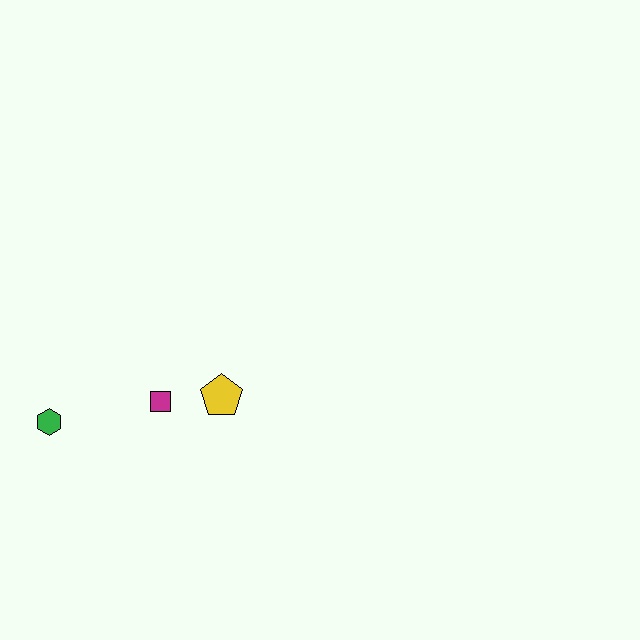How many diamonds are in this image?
There are no diamonds.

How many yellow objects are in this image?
There is 1 yellow object.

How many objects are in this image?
There are 3 objects.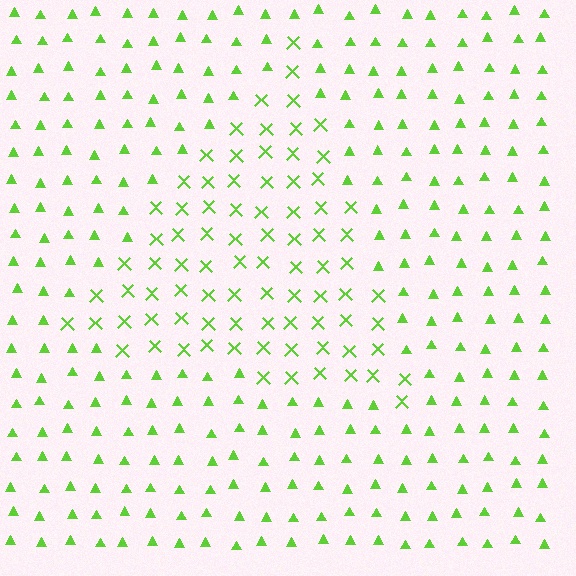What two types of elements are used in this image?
The image uses X marks inside the triangle region and triangles outside it.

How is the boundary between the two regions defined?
The boundary is defined by a change in element shape: X marks inside vs. triangles outside. All elements share the same color and spacing.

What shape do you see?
I see a triangle.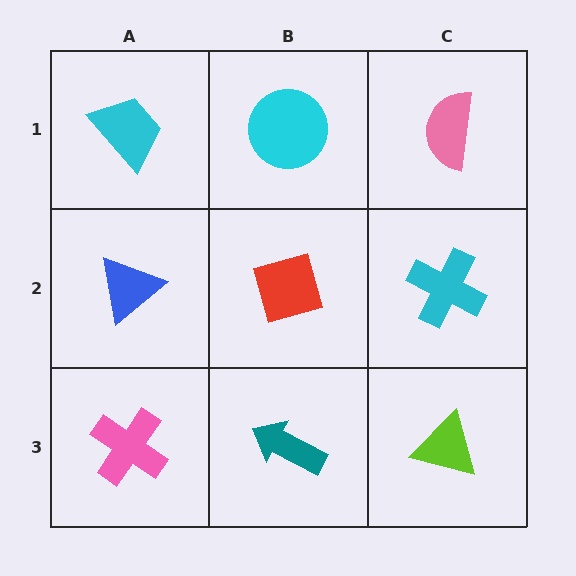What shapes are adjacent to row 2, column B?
A cyan circle (row 1, column B), a teal arrow (row 3, column B), a blue triangle (row 2, column A), a cyan cross (row 2, column C).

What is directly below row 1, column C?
A cyan cross.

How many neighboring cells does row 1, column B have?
3.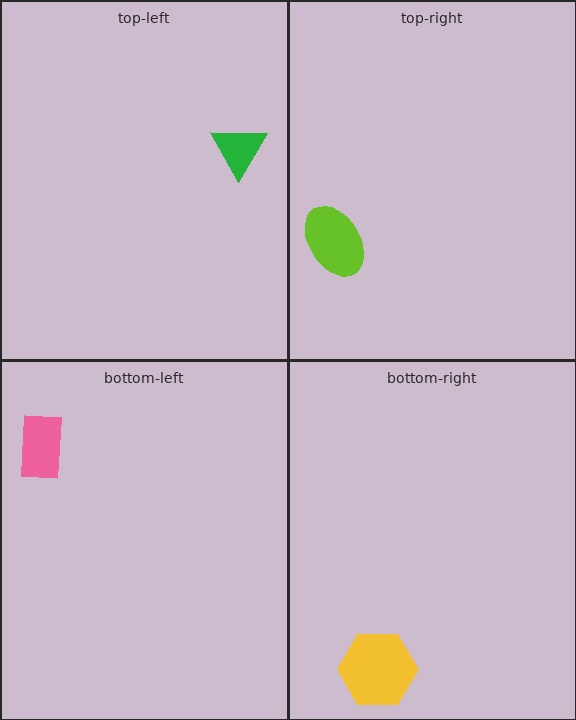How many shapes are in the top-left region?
1.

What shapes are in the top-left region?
The green triangle.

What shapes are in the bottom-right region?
The yellow hexagon.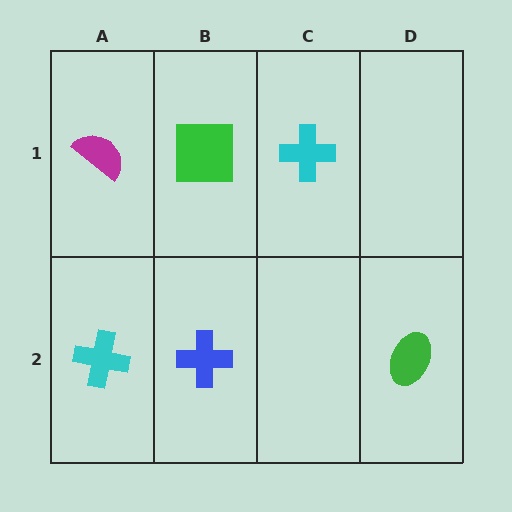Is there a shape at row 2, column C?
No, that cell is empty.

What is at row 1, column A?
A magenta semicircle.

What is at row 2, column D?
A green ellipse.